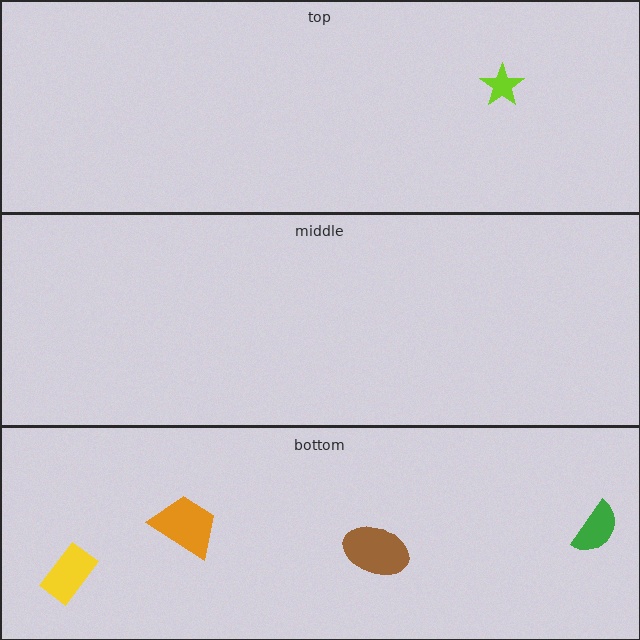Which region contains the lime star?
The top region.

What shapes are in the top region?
The lime star.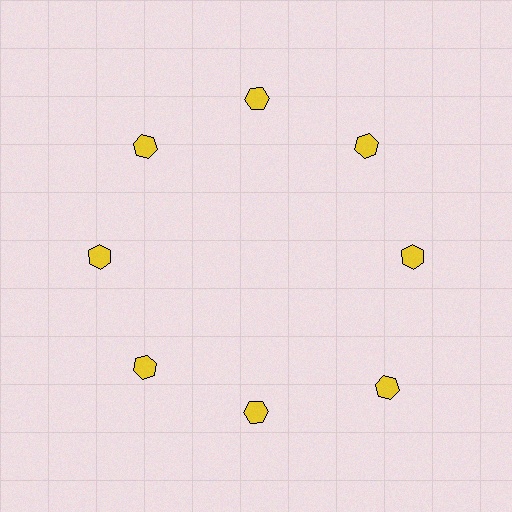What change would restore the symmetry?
The symmetry would be restored by moving it inward, back onto the ring so that all 8 hexagons sit at equal angles and equal distance from the center.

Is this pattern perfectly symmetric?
No. The 8 yellow hexagons are arranged in a ring, but one element near the 4 o'clock position is pushed outward from the center, breaking the 8-fold rotational symmetry.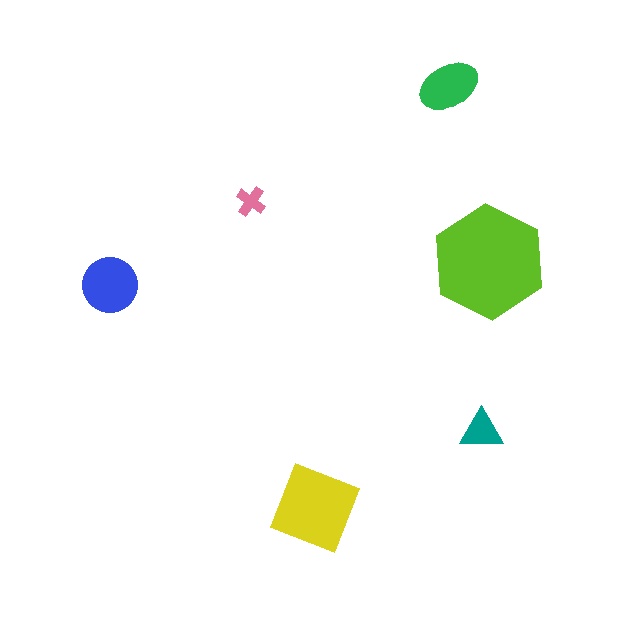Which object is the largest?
The lime hexagon.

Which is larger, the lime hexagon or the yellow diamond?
The lime hexagon.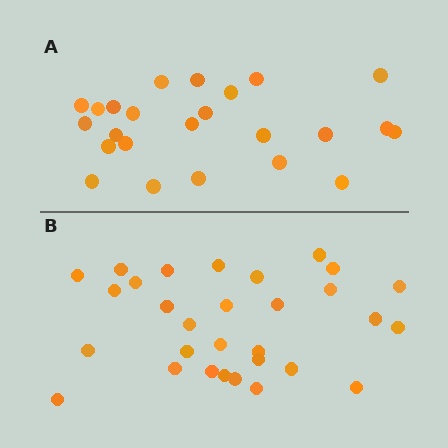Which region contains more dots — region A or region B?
Region B (the bottom region) has more dots.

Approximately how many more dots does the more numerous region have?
Region B has about 6 more dots than region A.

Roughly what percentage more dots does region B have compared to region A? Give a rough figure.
About 25% more.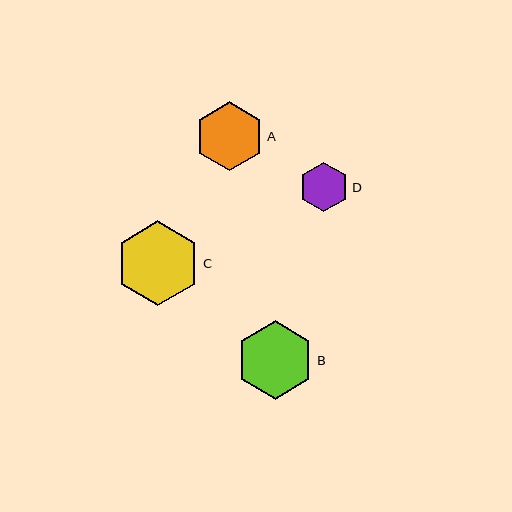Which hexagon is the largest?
Hexagon C is the largest with a size of approximately 85 pixels.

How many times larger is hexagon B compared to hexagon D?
Hexagon B is approximately 1.6 times the size of hexagon D.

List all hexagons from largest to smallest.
From largest to smallest: C, B, A, D.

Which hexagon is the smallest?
Hexagon D is the smallest with a size of approximately 50 pixels.